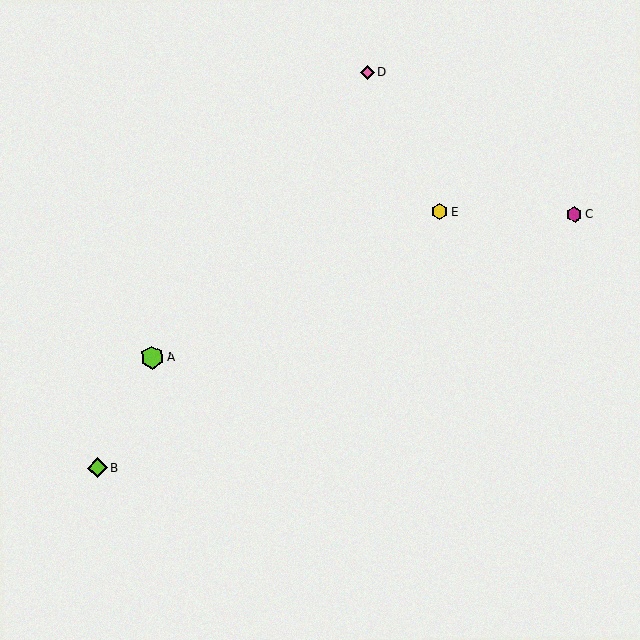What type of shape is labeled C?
Shape C is a magenta hexagon.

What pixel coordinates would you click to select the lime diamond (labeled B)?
Click at (98, 468) to select the lime diamond B.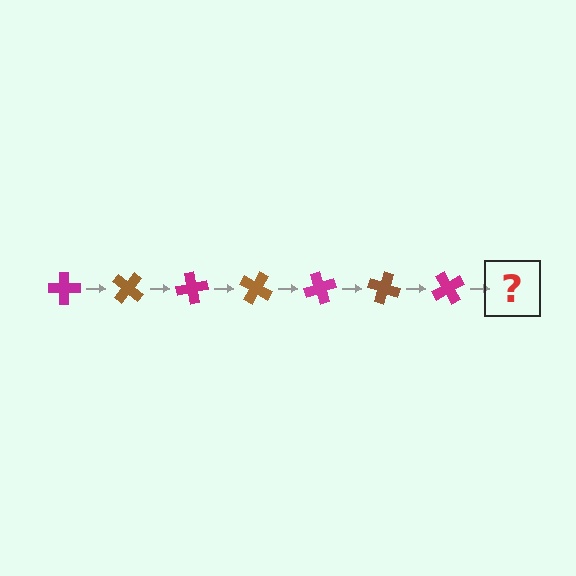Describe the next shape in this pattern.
It should be a brown cross, rotated 280 degrees from the start.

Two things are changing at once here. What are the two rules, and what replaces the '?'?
The two rules are that it rotates 40 degrees each step and the color cycles through magenta and brown. The '?' should be a brown cross, rotated 280 degrees from the start.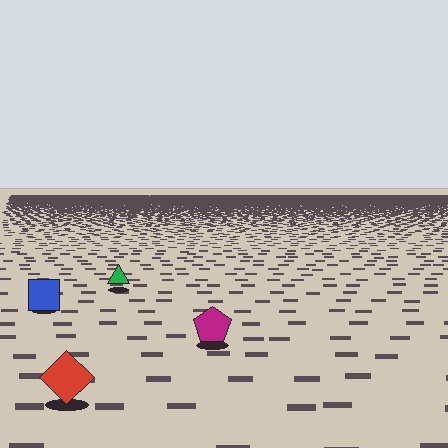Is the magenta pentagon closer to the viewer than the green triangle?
Yes. The magenta pentagon is closer — you can tell from the texture gradient: the ground texture is coarser near it.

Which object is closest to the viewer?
The red diamond is closest. The texture marks near it are larger and more spread out.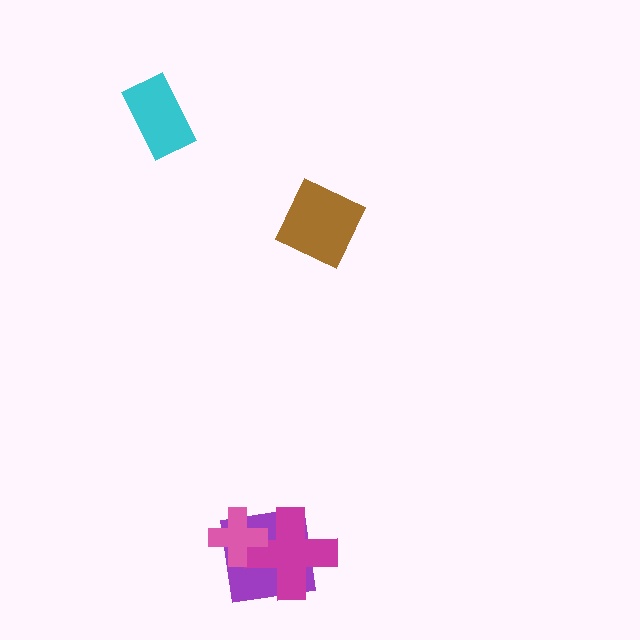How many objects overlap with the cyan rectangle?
0 objects overlap with the cyan rectangle.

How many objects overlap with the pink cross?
2 objects overlap with the pink cross.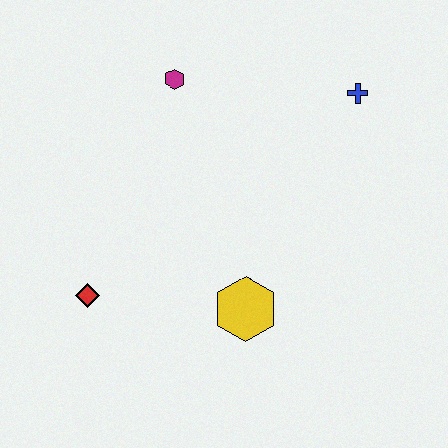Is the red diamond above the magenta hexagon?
No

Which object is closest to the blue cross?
The magenta hexagon is closest to the blue cross.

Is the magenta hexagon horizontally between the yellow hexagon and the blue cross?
No